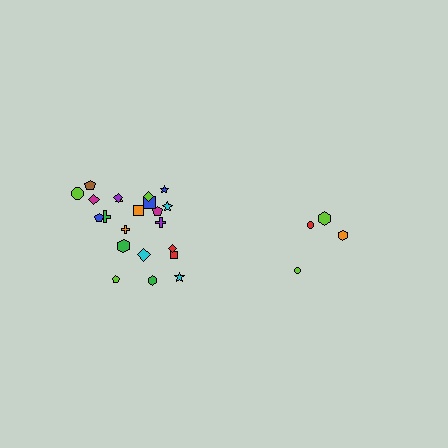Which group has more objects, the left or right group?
The left group.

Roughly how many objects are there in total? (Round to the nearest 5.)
Roughly 25 objects in total.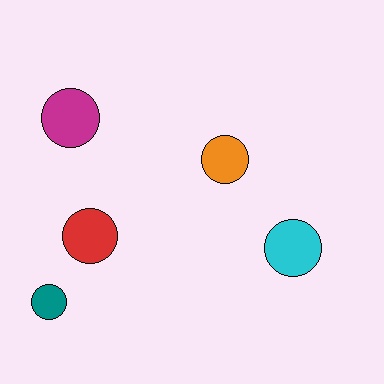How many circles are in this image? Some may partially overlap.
There are 5 circles.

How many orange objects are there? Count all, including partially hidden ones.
There is 1 orange object.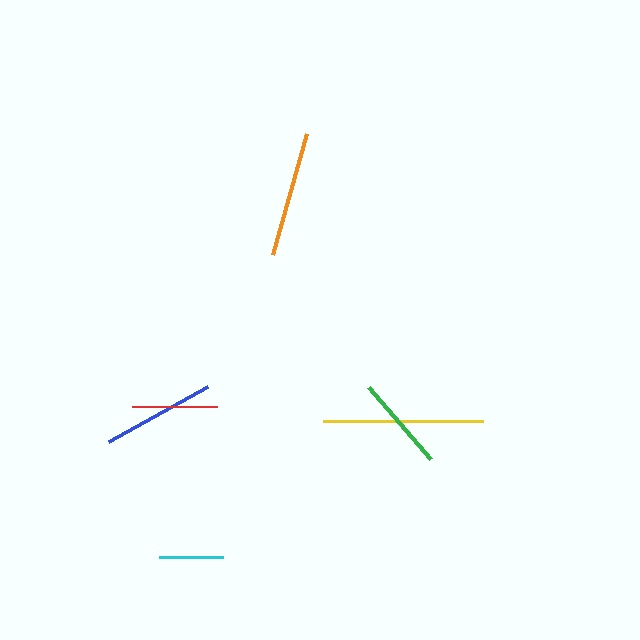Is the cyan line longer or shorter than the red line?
The red line is longer than the cyan line.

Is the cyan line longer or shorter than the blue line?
The blue line is longer than the cyan line.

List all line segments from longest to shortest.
From longest to shortest: yellow, orange, blue, green, red, cyan.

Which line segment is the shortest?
The cyan line is the shortest at approximately 64 pixels.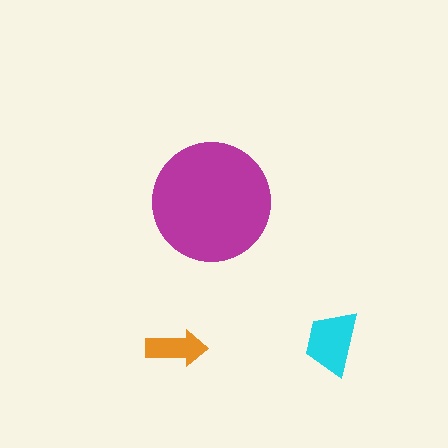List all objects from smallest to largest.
The orange arrow, the cyan trapezoid, the magenta circle.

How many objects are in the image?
There are 3 objects in the image.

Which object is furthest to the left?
The orange arrow is leftmost.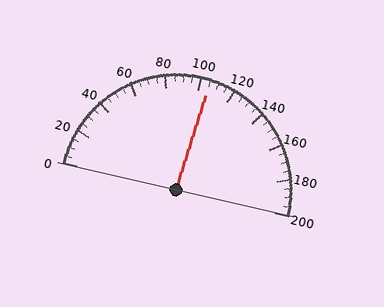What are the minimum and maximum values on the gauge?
The gauge ranges from 0 to 200.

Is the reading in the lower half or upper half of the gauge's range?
The reading is in the upper half of the range (0 to 200).